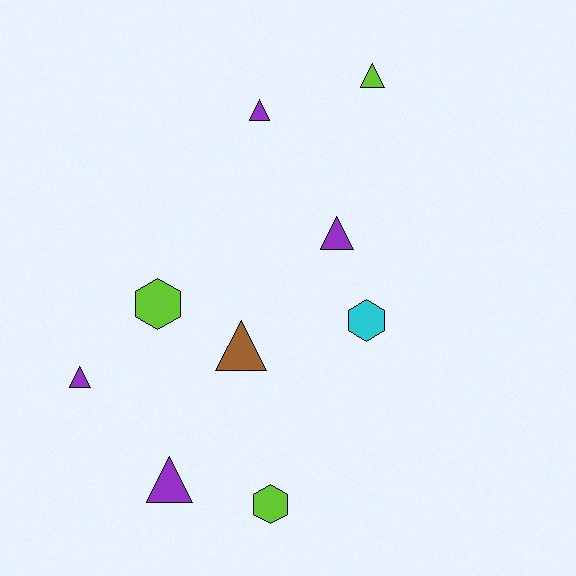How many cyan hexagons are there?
There is 1 cyan hexagon.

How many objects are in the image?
There are 9 objects.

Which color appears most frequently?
Purple, with 4 objects.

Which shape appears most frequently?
Triangle, with 6 objects.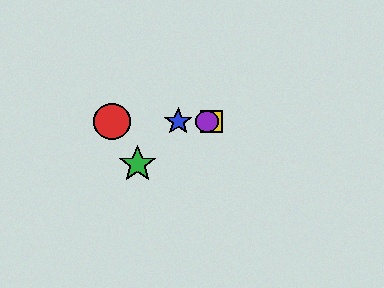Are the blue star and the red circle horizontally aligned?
Yes, both are at y≈122.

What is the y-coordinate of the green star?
The green star is at y≈164.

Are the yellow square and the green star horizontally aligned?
No, the yellow square is at y≈122 and the green star is at y≈164.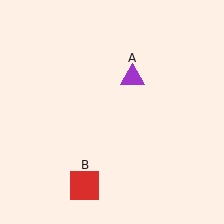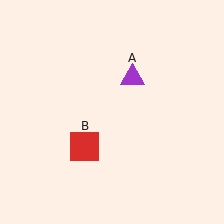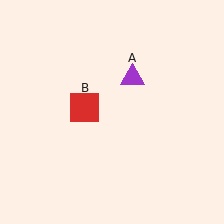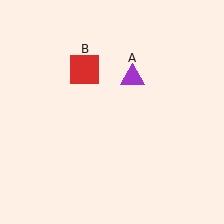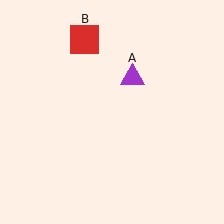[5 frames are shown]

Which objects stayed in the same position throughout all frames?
Purple triangle (object A) remained stationary.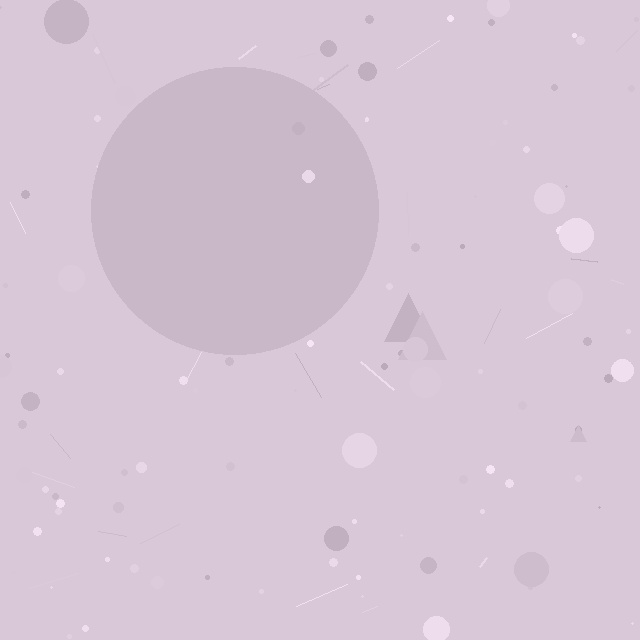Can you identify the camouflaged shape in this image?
The camouflaged shape is a circle.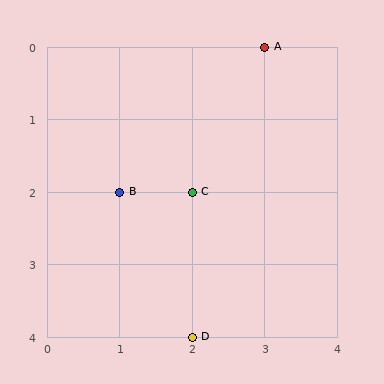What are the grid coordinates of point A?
Point A is at grid coordinates (3, 0).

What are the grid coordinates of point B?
Point B is at grid coordinates (1, 2).